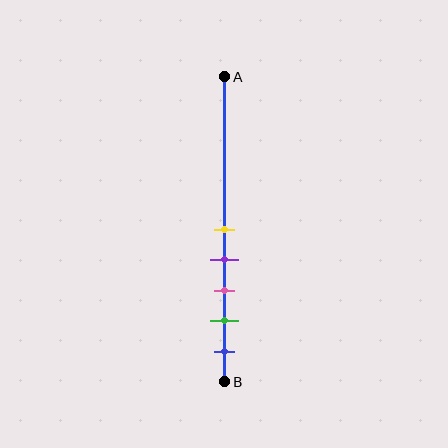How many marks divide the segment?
There are 5 marks dividing the segment.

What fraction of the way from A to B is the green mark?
The green mark is approximately 80% (0.8) of the way from A to B.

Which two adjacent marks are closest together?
The yellow and purple marks are the closest adjacent pair.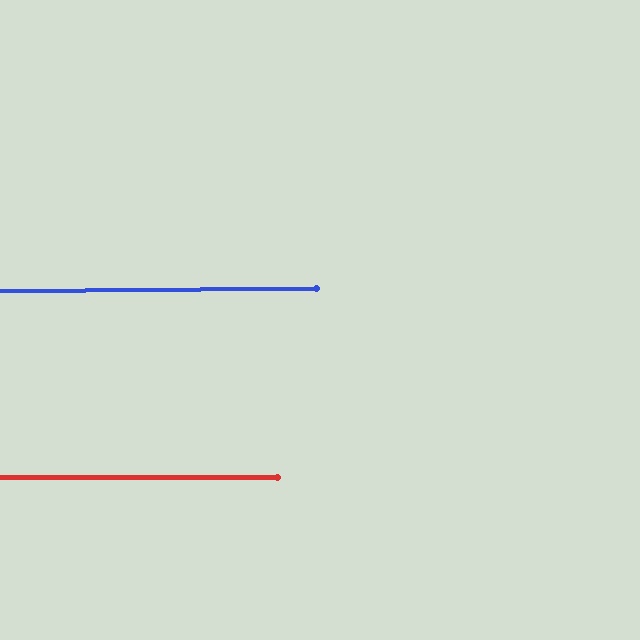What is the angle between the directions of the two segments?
Approximately 0 degrees.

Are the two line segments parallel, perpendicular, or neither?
Parallel — their directions differ by only 0.4°.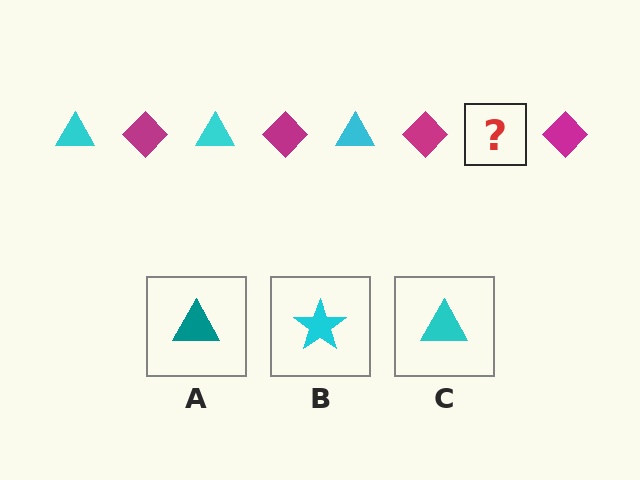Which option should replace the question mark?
Option C.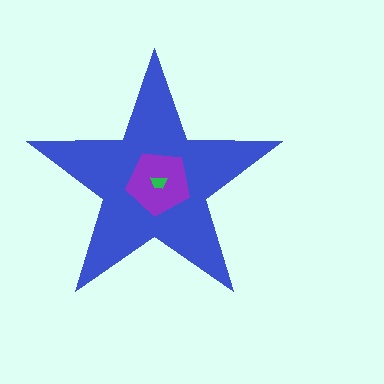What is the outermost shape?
The blue star.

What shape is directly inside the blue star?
The purple pentagon.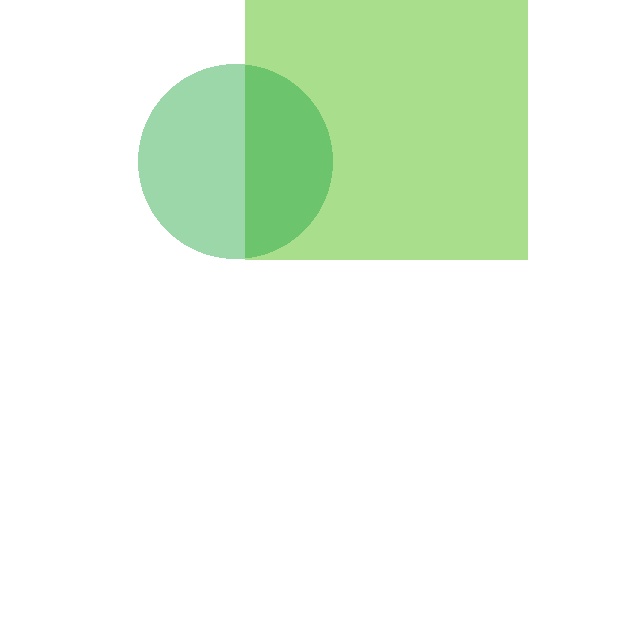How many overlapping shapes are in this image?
There are 2 overlapping shapes in the image.